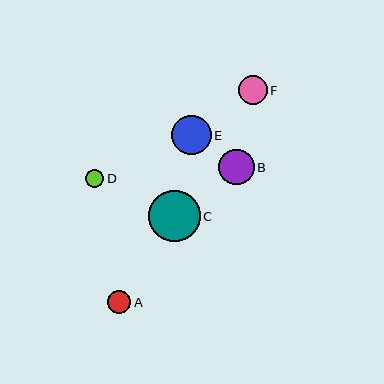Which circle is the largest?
Circle C is the largest with a size of approximately 51 pixels.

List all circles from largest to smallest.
From largest to smallest: C, E, B, F, A, D.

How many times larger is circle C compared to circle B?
Circle C is approximately 1.5 times the size of circle B.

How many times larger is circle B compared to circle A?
Circle B is approximately 1.5 times the size of circle A.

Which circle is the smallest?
Circle D is the smallest with a size of approximately 18 pixels.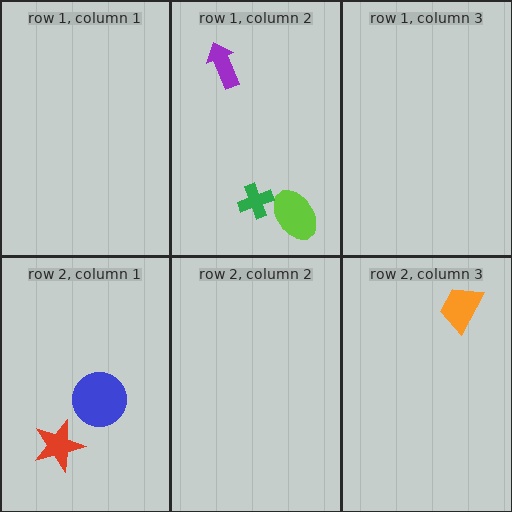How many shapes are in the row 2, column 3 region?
1.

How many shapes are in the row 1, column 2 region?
3.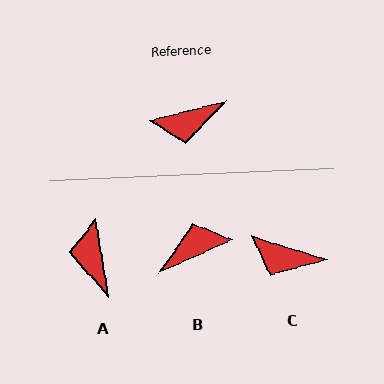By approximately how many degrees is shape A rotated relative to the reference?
Approximately 95 degrees clockwise.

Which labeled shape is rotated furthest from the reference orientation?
B, about 170 degrees away.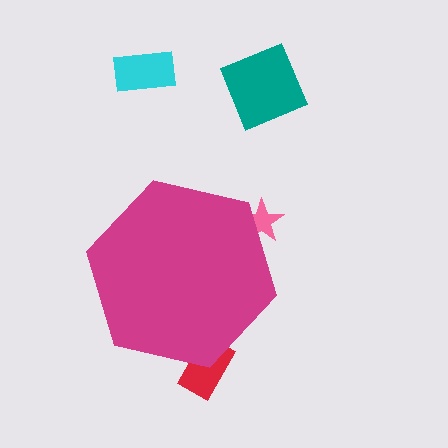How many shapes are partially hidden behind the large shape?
2 shapes are partially hidden.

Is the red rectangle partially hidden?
Yes, the red rectangle is partially hidden behind the magenta hexagon.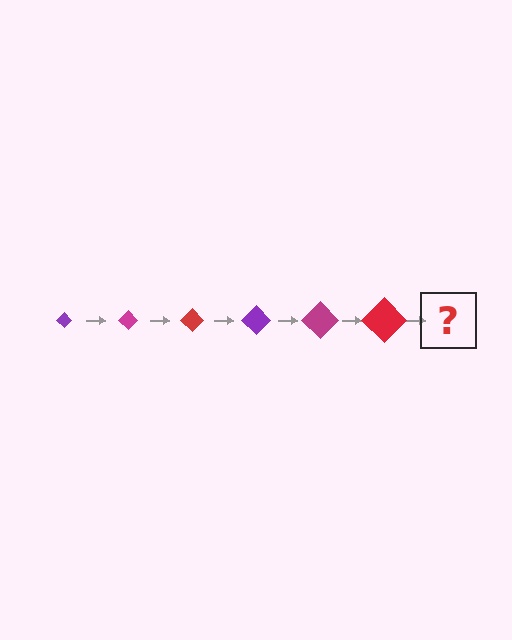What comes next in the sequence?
The next element should be a purple diamond, larger than the previous one.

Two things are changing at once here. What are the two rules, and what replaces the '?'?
The two rules are that the diamond grows larger each step and the color cycles through purple, magenta, and red. The '?' should be a purple diamond, larger than the previous one.